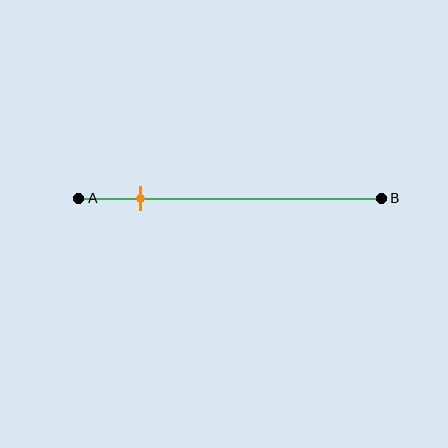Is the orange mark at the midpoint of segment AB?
No, the mark is at about 20% from A, not at the 50% midpoint.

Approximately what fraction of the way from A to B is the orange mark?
The orange mark is approximately 20% of the way from A to B.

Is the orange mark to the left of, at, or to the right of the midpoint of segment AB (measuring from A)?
The orange mark is to the left of the midpoint of segment AB.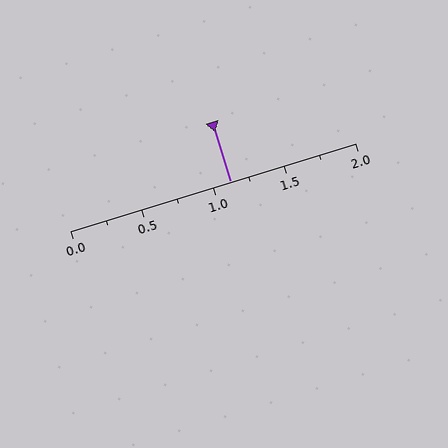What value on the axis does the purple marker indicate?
The marker indicates approximately 1.12.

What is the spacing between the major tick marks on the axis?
The major ticks are spaced 0.5 apart.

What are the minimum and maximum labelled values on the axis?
The axis runs from 0.0 to 2.0.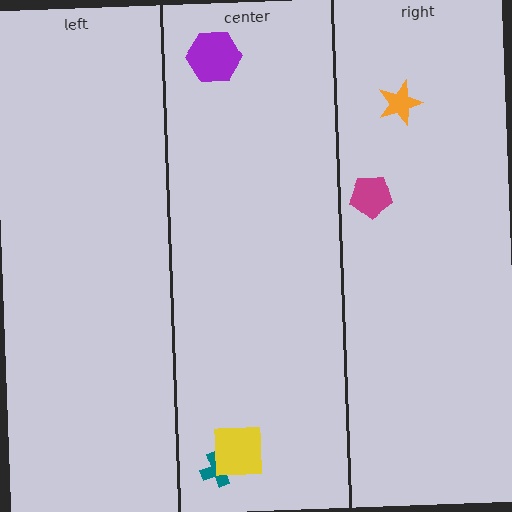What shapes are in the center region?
The teal cross, the purple hexagon, the yellow square.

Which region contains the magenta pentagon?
The right region.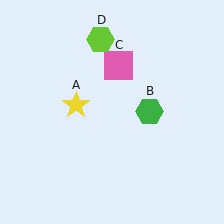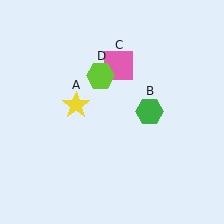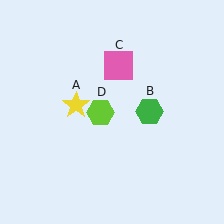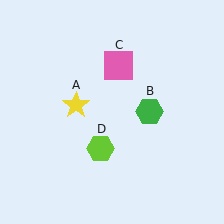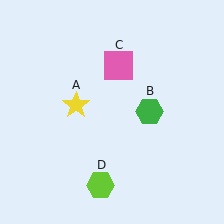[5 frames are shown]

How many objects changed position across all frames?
1 object changed position: lime hexagon (object D).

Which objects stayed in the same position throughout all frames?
Yellow star (object A) and green hexagon (object B) and pink square (object C) remained stationary.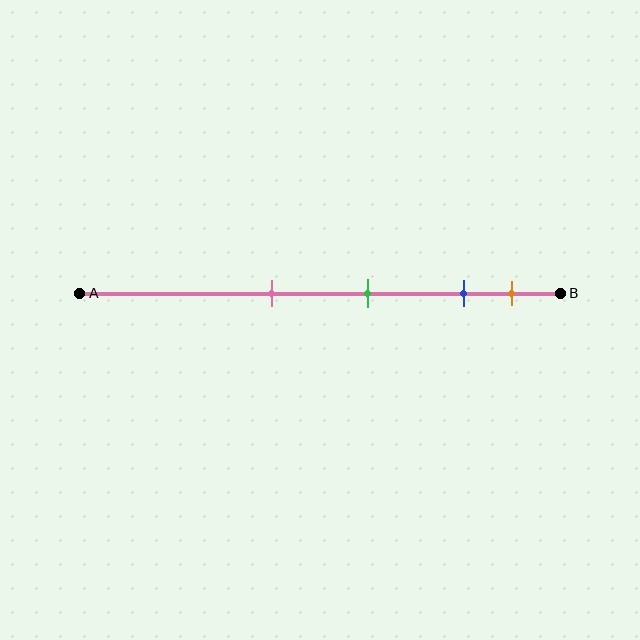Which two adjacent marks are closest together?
The blue and orange marks are the closest adjacent pair.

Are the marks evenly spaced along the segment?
No, the marks are not evenly spaced.